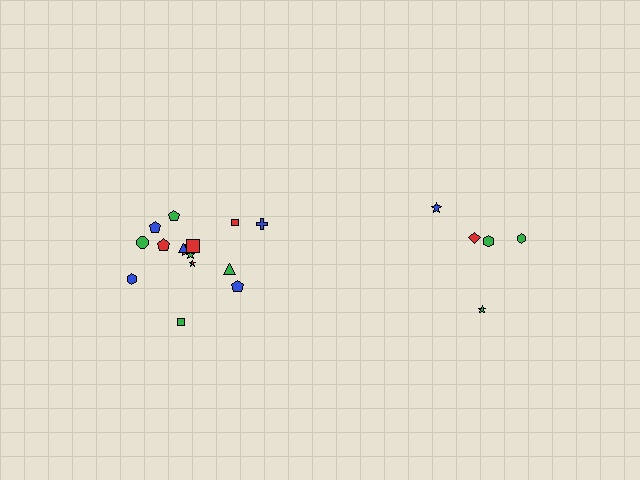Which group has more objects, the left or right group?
The left group.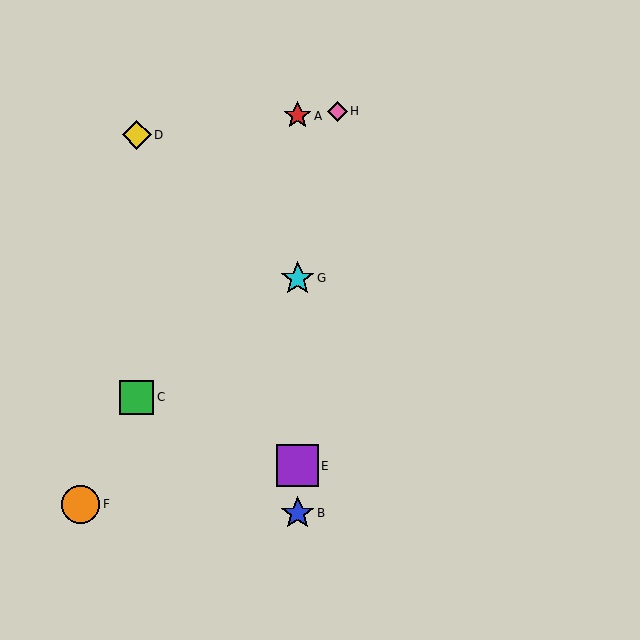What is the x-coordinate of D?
Object D is at x≈137.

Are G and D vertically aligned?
No, G is at x≈298 and D is at x≈137.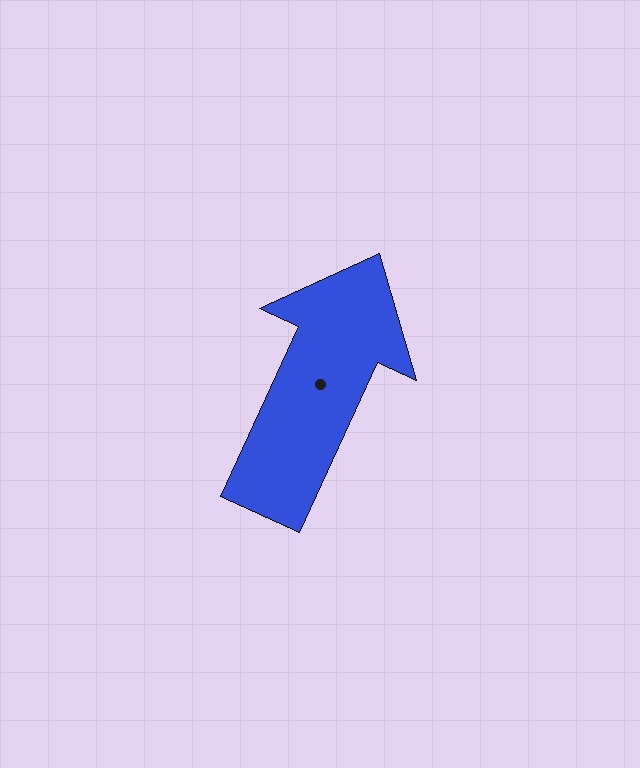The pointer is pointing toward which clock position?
Roughly 1 o'clock.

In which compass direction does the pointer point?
Northeast.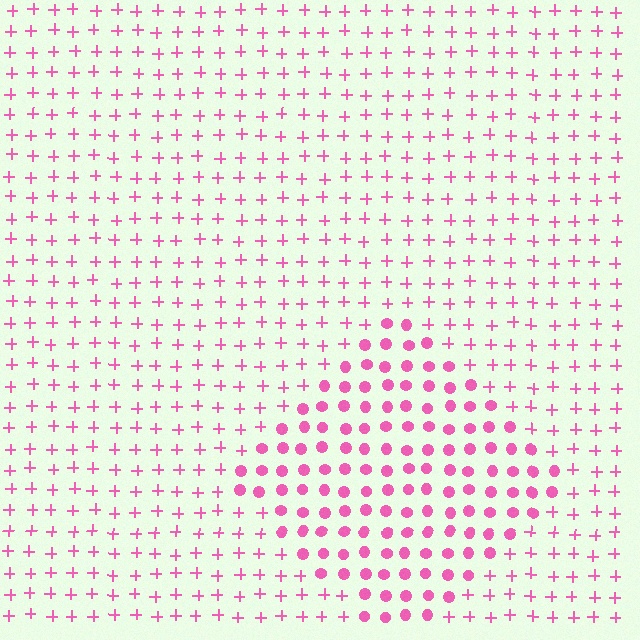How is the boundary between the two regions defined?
The boundary is defined by a change in element shape: circles inside vs. plus signs outside. All elements share the same color and spacing.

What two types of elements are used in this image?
The image uses circles inside the diamond region and plus signs outside it.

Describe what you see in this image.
The image is filled with small pink elements arranged in a uniform grid. A diamond-shaped region contains circles, while the surrounding area contains plus signs. The boundary is defined purely by the change in element shape.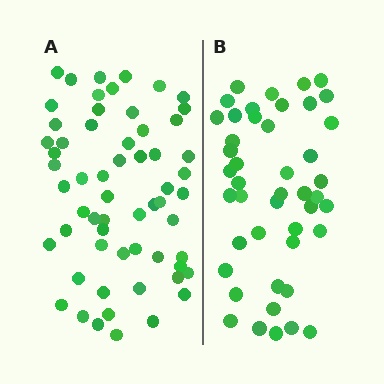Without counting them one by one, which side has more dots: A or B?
Region A (the left region) has more dots.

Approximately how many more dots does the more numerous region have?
Region A has approximately 15 more dots than region B.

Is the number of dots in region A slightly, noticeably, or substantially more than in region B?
Region A has noticeably more, but not dramatically so. The ratio is roughly 1.3 to 1.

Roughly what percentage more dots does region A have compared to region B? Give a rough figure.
About 35% more.